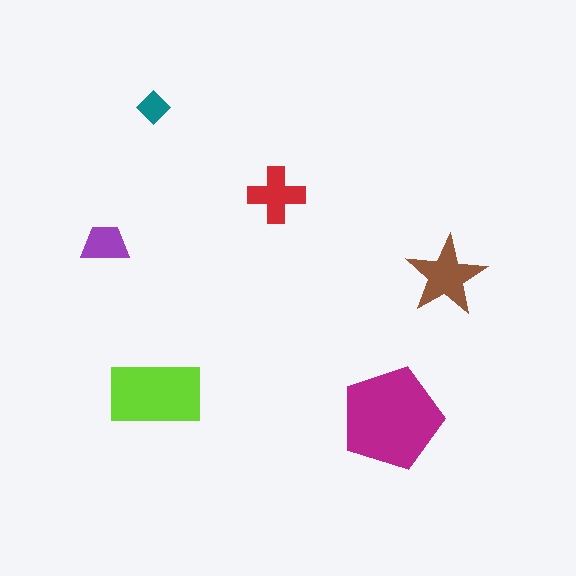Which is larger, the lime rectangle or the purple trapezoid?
The lime rectangle.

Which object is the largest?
The magenta pentagon.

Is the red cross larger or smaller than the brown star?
Smaller.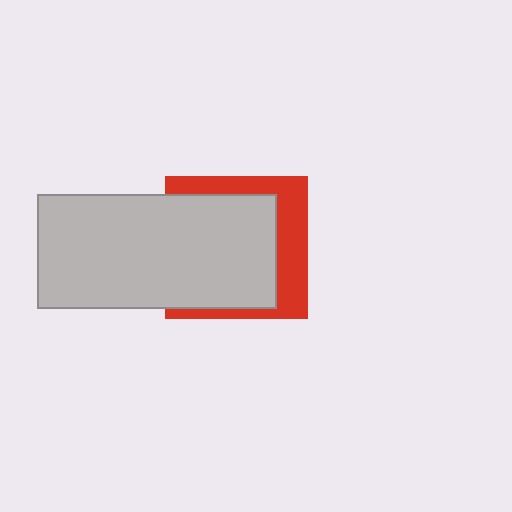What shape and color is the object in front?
The object in front is a light gray rectangle.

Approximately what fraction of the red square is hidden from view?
Roughly 64% of the red square is hidden behind the light gray rectangle.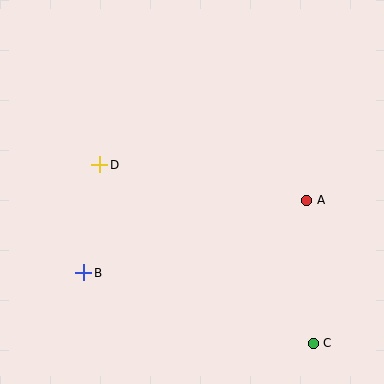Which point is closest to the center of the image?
Point D at (100, 165) is closest to the center.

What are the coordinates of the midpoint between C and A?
The midpoint between C and A is at (310, 272).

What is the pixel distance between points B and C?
The distance between B and C is 240 pixels.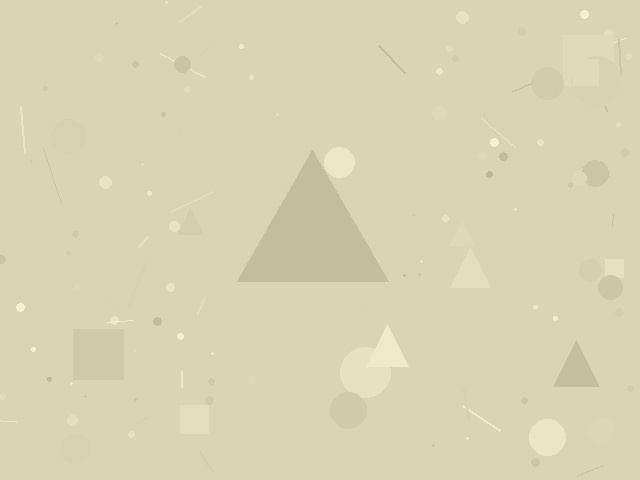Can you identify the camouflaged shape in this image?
The camouflaged shape is a triangle.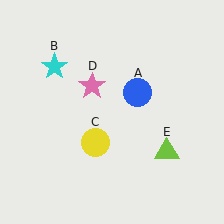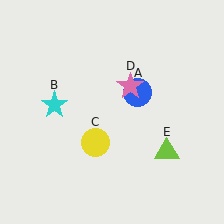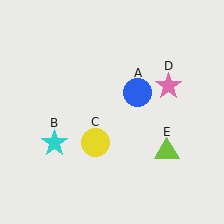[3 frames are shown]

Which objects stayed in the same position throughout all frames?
Blue circle (object A) and yellow circle (object C) and lime triangle (object E) remained stationary.